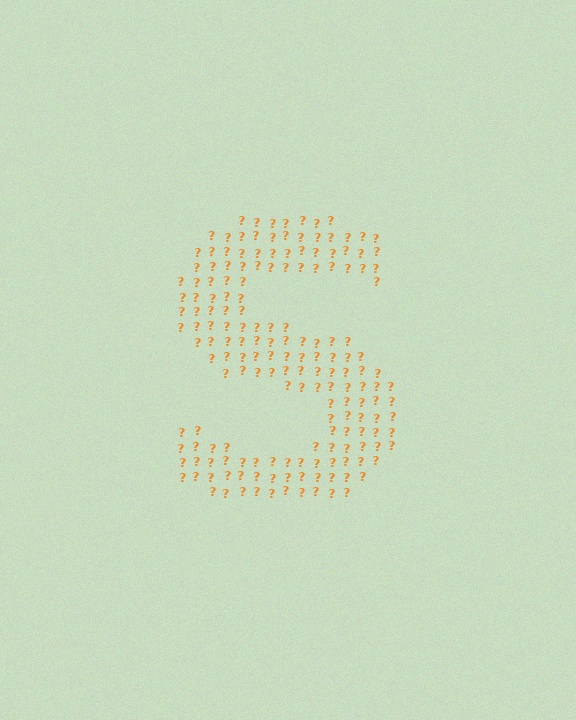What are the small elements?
The small elements are question marks.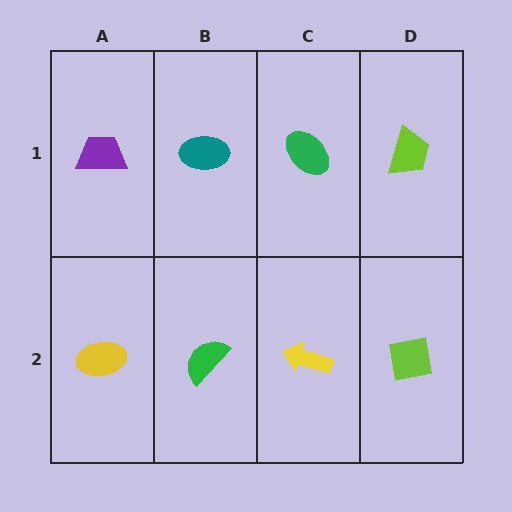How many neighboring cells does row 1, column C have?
3.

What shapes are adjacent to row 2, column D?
A lime trapezoid (row 1, column D), a yellow arrow (row 2, column C).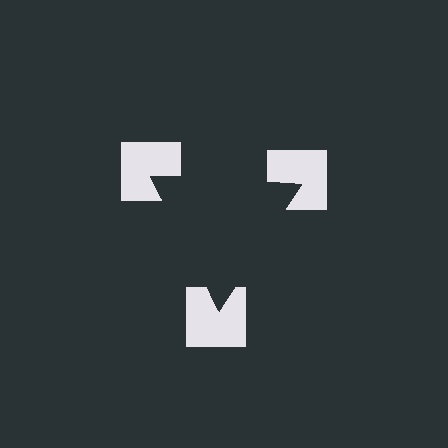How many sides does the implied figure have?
3 sides.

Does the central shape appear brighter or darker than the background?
It typically appears slightly darker than the background, even though no actual brightness change is drawn.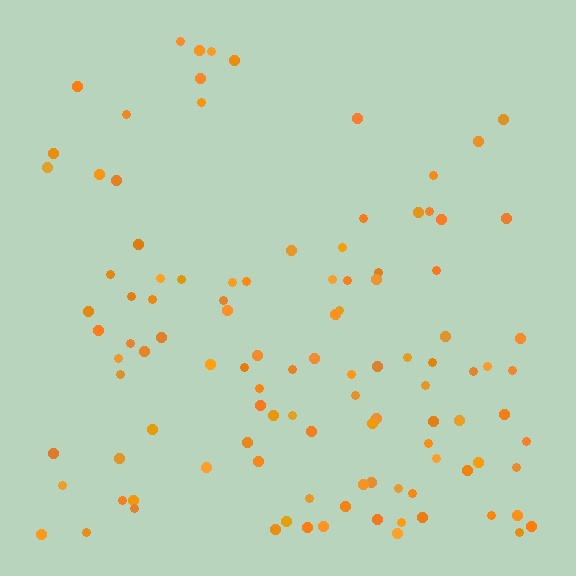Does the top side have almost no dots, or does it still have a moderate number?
Still a moderate number, just noticeably fewer than the bottom.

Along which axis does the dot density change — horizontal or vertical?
Vertical.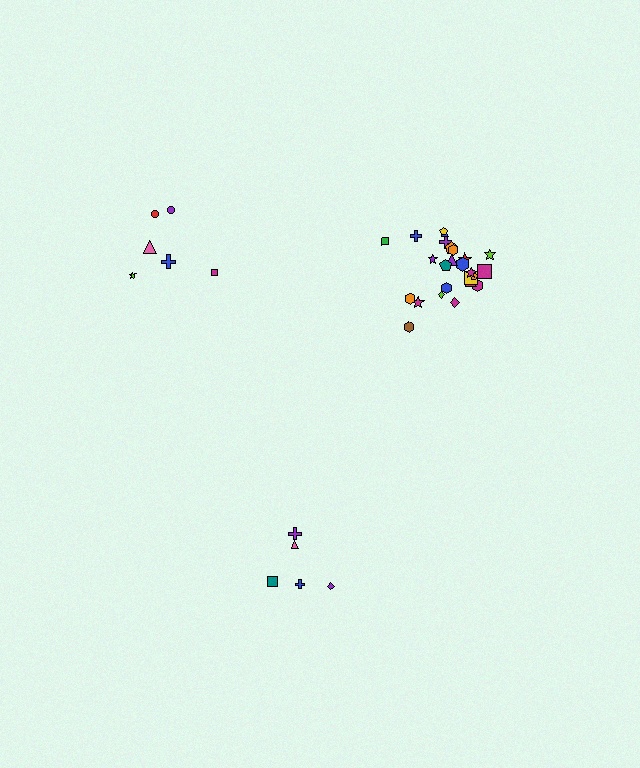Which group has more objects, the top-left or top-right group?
The top-right group.